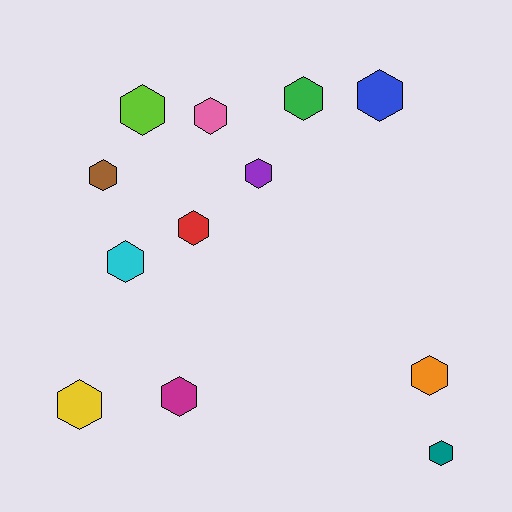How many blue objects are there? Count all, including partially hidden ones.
There is 1 blue object.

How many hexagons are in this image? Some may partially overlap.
There are 12 hexagons.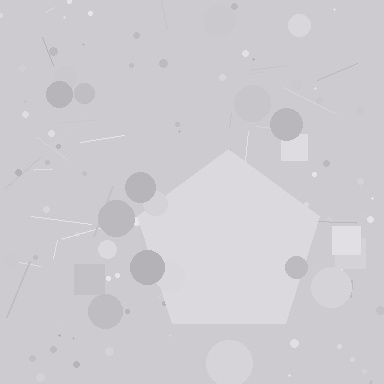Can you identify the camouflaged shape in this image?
The camouflaged shape is a pentagon.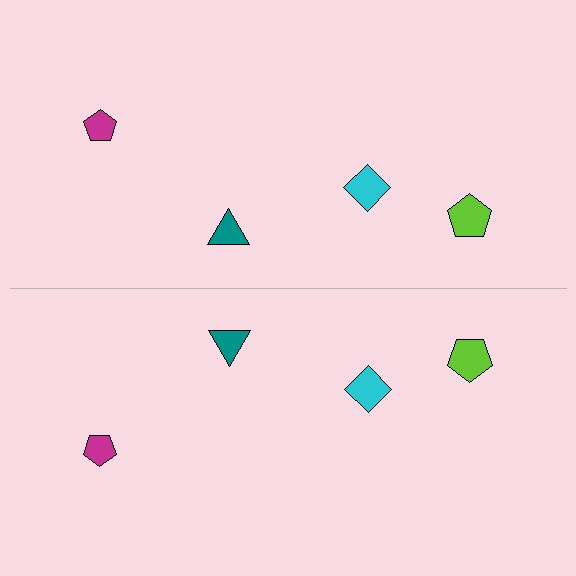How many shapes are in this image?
There are 8 shapes in this image.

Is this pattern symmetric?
Yes, this pattern has bilateral (reflection) symmetry.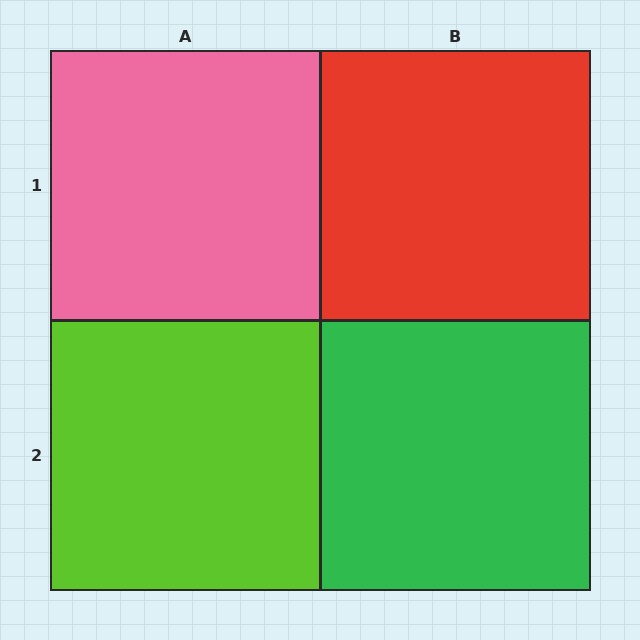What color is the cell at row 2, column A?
Lime.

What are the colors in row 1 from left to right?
Pink, red.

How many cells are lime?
1 cell is lime.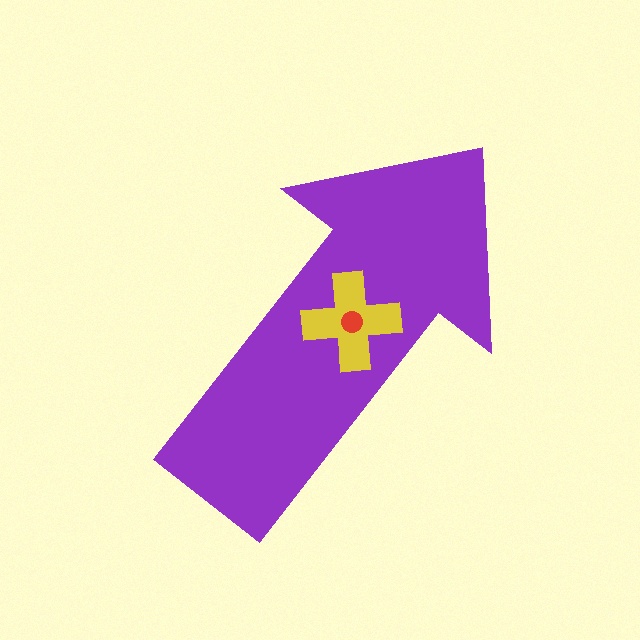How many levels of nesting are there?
3.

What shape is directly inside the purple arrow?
The yellow cross.